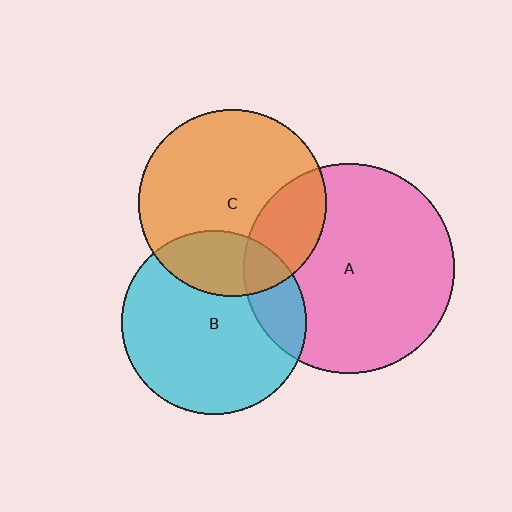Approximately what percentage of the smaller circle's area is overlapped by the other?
Approximately 20%.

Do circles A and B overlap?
Yes.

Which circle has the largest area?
Circle A (pink).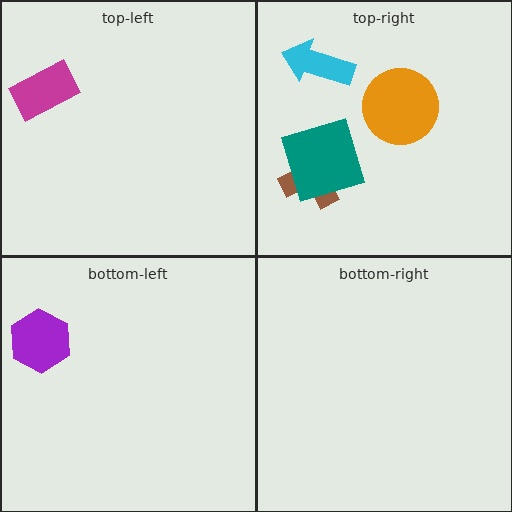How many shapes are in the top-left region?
1.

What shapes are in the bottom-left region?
The purple hexagon.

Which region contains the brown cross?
The top-right region.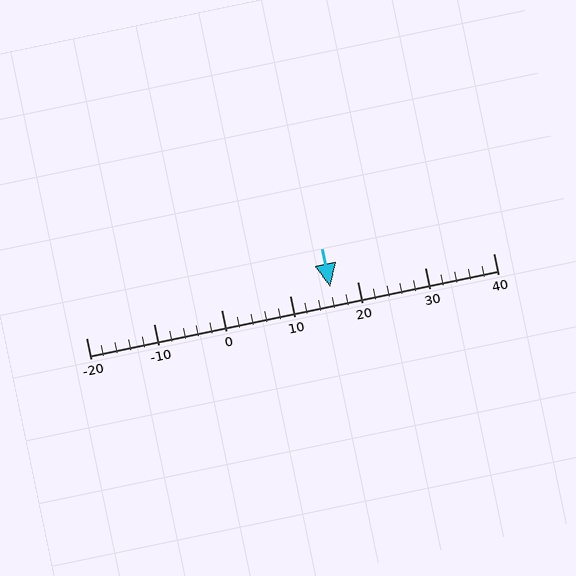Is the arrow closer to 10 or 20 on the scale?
The arrow is closer to 20.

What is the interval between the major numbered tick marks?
The major tick marks are spaced 10 units apart.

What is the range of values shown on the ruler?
The ruler shows values from -20 to 40.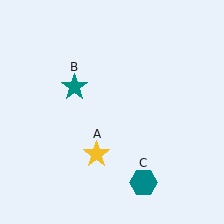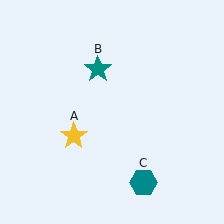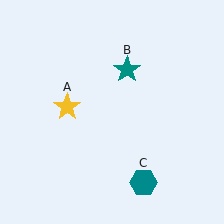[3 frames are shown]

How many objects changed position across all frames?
2 objects changed position: yellow star (object A), teal star (object B).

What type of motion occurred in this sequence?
The yellow star (object A), teal star (object B) rotated clockwise around the center of the scene.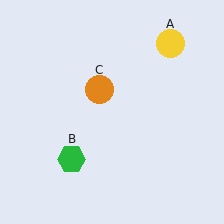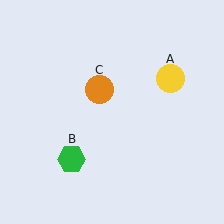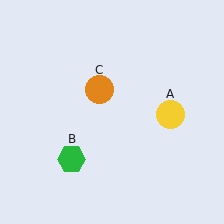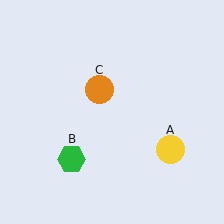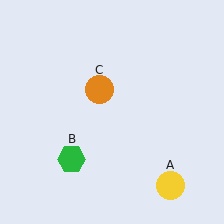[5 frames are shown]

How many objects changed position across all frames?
1 object changed position: yellow circle (object A).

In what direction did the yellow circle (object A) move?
The yellow circle (object A) moved down.